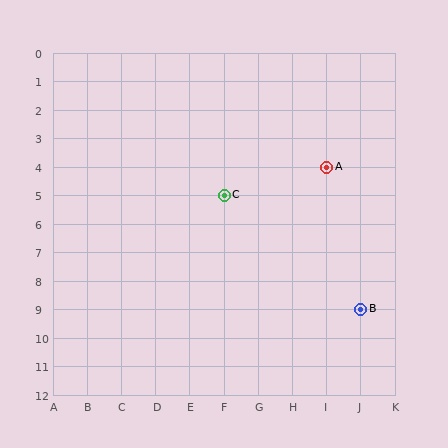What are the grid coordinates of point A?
Point A is at grid coordinates (I, 4).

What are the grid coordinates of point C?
Point C is at grid coordinates (F, 5).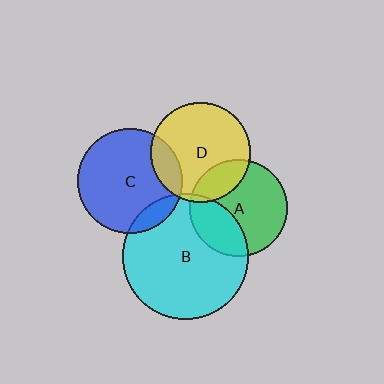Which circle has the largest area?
Circle B (cyan).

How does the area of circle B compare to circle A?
Approximately 1.7 times.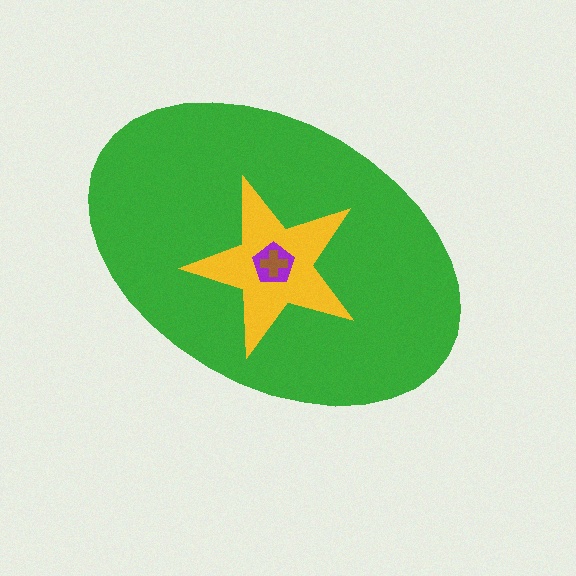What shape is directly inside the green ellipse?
The yellow star.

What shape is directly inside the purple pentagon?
The brown cross.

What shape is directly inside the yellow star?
The purple pentagon.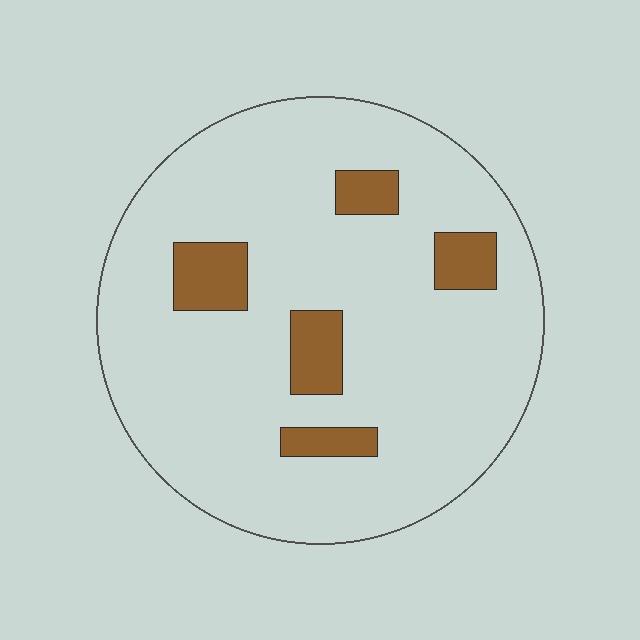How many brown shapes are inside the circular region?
5.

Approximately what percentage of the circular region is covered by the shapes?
Approximately 10%.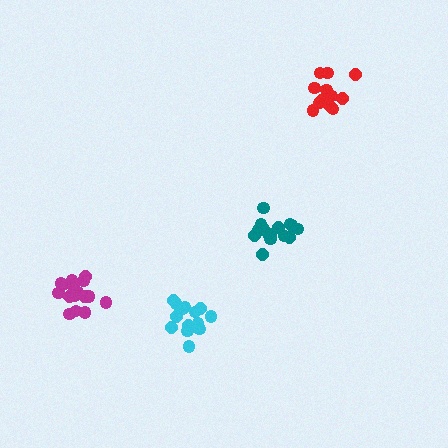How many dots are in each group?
Group 1: 15 dots, Group 2: 15 dots, Group 3: 16 dots, Group 4: 12 dots (58 total).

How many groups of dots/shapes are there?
There are 4 groups.